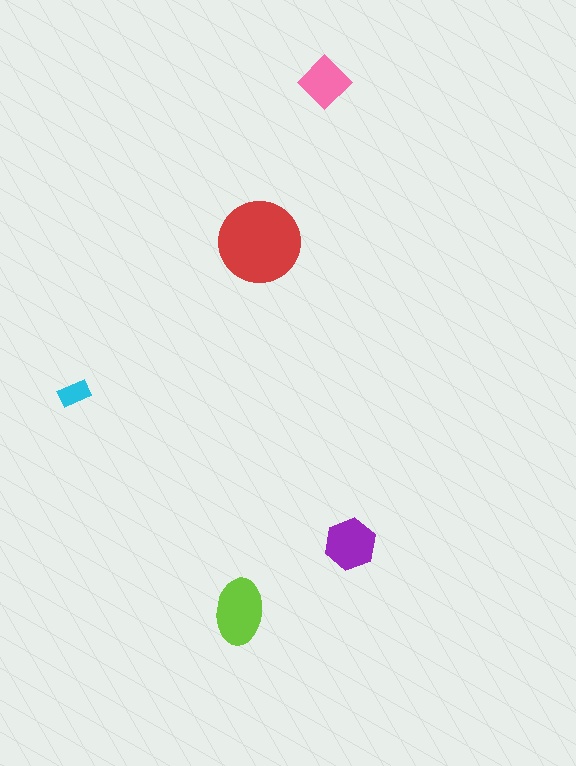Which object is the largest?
The red circle.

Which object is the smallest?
The cyan rectangle.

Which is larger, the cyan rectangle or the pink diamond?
The pink diamond.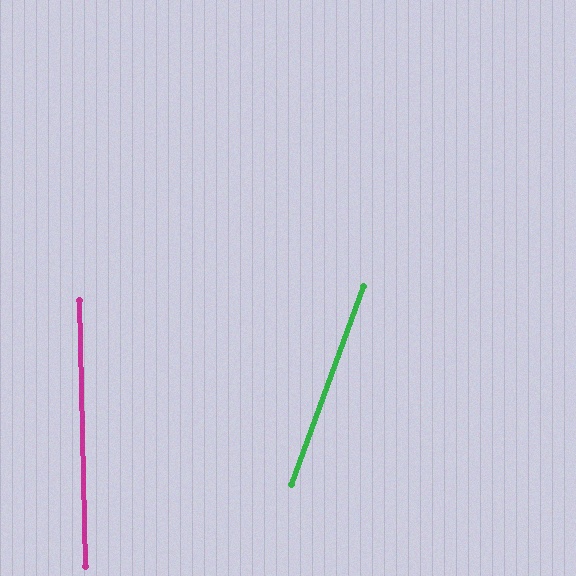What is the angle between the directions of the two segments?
Approximately 21 degrees.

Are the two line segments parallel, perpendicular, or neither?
Neither parallel nor perpendicular — they differ by about 21°.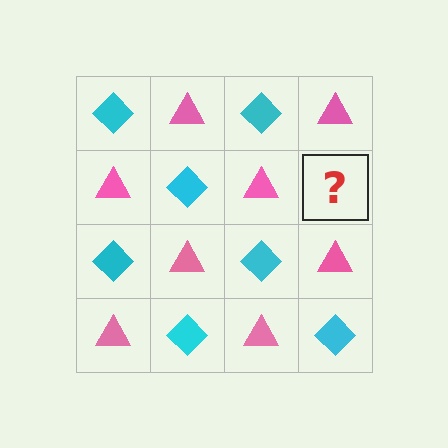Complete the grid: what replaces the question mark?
The question mark should be replaced with a cyan diamond.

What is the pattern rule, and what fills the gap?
The rule is that it alternates cyan diamond and pink triangle in a checkerboard pattern. The gap should be filled with a cyan diamond.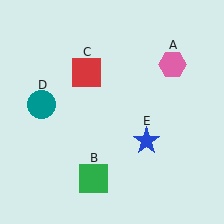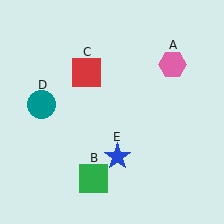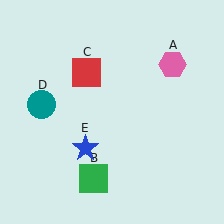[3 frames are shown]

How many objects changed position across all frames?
1 object changed position: blue star (object E).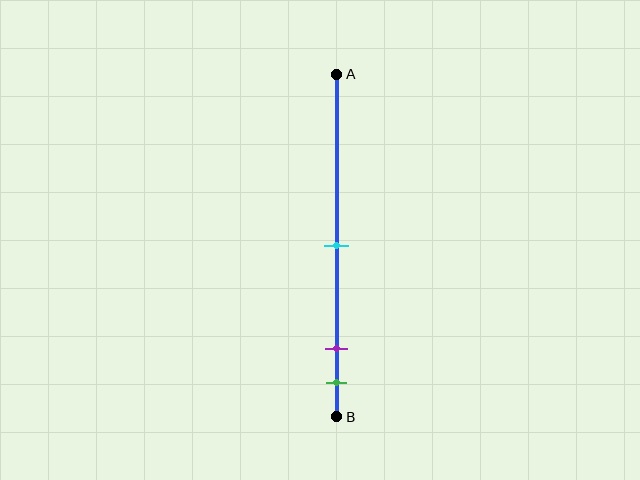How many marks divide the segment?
There are 3 marks dividing the segment.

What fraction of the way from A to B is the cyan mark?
The cyan mark is approximately 50% (0.5) of the way from A to B.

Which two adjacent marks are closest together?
The purple and green marks are the closest adjacent pair.